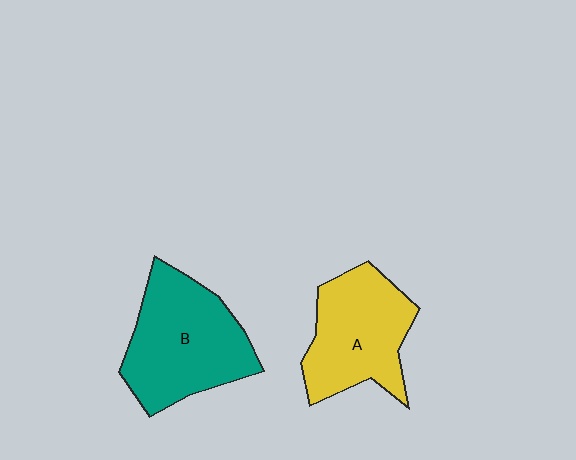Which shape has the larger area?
Shape B (teal).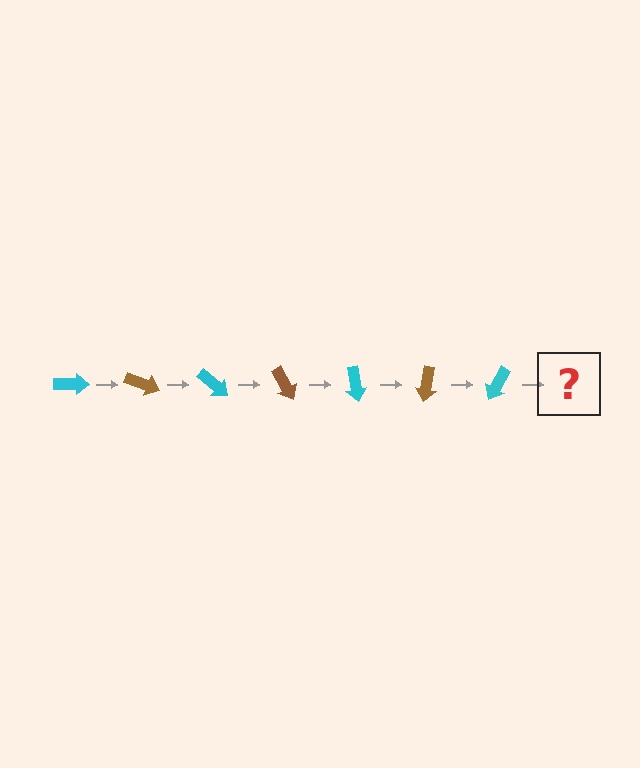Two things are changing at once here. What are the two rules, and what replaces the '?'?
The two rules are that it rotates 20 degrees each step and the color cycles through cyan and brown. The '?' should be a brown arrow, rotated 140 degrees from the start.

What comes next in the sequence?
The next element should be a brown arrow, rotated 140 degrees from the start.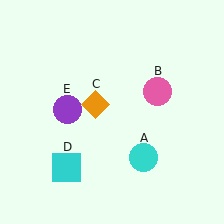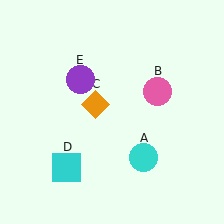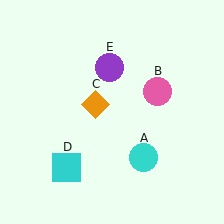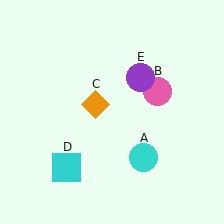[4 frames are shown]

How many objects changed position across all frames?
1 object changed position: purple circle (object E).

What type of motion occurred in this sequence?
The purple circle (object E) rotated clockwise around the center of the scene.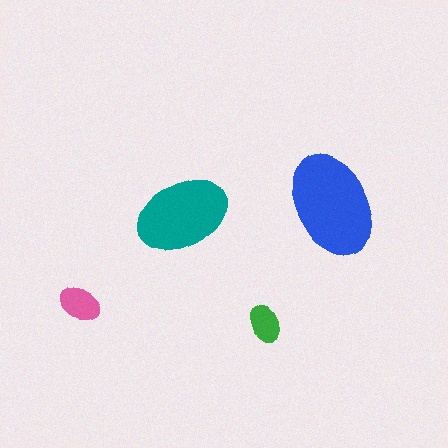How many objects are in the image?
There are 4 objects in the image.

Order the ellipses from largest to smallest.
the blue one, the teal one, the pink one, the green one.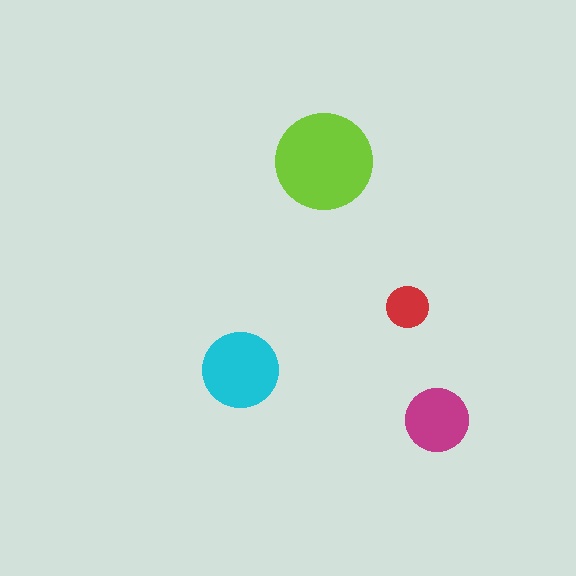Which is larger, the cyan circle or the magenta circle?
The cyan one.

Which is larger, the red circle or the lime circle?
The lime one.